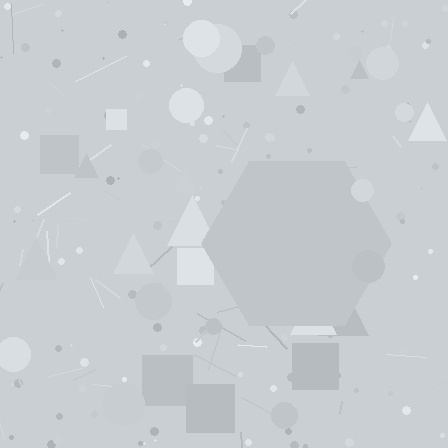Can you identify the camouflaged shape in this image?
The camouflaged shape is a hexagon.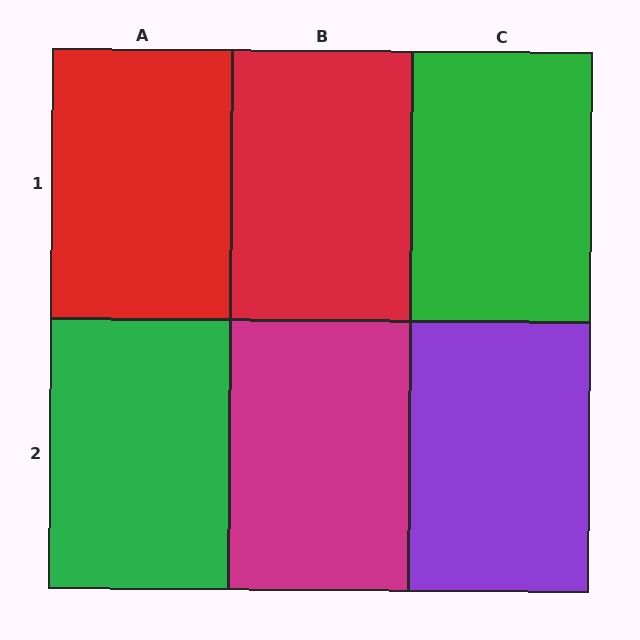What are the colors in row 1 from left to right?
Red, red, green.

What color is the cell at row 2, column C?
Purple.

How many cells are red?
2 cells are red.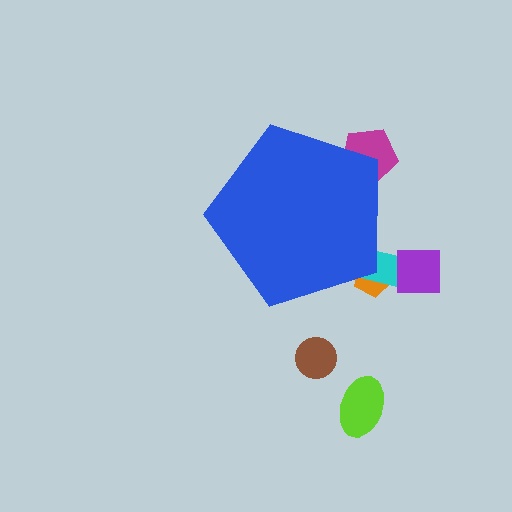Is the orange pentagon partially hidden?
Yes, the orange pentagon is partially hidden behind the blue pentagon.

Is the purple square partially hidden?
No, the purple square is fully visible.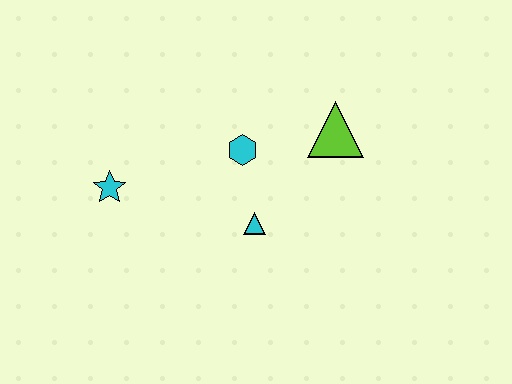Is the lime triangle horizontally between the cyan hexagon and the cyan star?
No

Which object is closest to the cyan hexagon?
The cyan triangle is closest to the cyan hexagon.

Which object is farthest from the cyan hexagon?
The cyan star is farthest from the cyan hexagon.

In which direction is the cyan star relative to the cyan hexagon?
The cyan star is to the left of the cyan hexagon.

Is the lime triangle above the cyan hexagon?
Yes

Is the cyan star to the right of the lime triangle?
No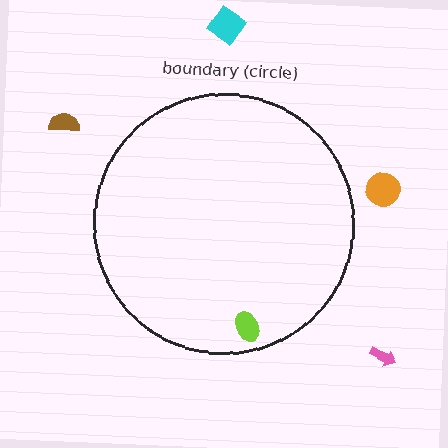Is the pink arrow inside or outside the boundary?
Outside.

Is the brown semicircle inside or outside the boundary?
Outside.